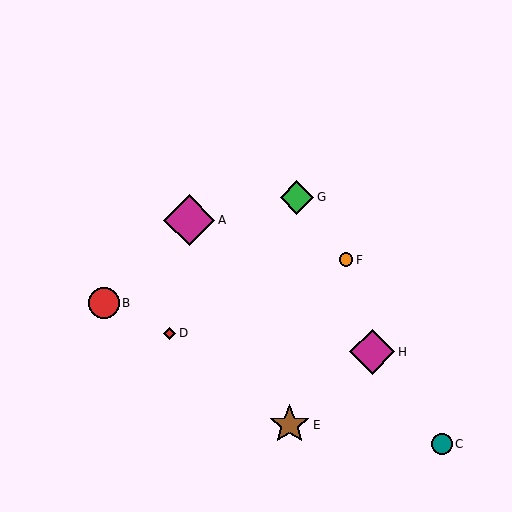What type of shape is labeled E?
Shape E is a brown star.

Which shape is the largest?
The magenta diamond (labeled A) is the largest.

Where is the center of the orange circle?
The center of the orange circle is at (346, 260).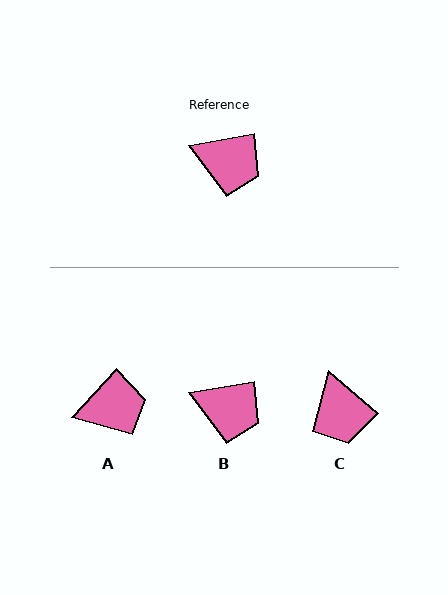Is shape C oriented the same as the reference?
No, it is off by about 51 degrees.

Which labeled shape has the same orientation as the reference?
B.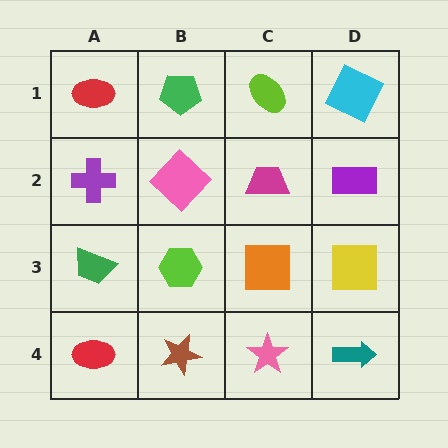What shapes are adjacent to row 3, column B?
A pink diamond (row 2, column B), a brown star (row 4, column B), a green trapezoid (row 3, column A), an orange square (row 3, column C).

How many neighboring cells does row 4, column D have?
2.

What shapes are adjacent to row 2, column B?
A green pentagon (row 1, column B), a lime hexagon (row 3, column B), a purple cross (row 2, column A), a magenta trapezoid (row 2, column C).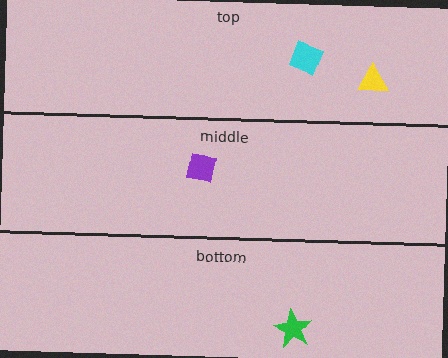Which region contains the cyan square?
The top region.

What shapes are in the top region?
The yellow triangle, the cyan square.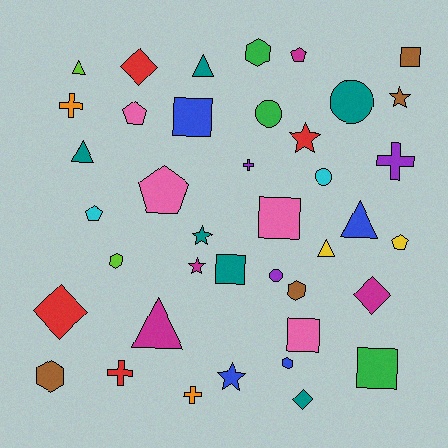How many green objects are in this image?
There are 3 green objects.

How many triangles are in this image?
There are 6 triangles.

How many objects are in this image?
There are 40 objects.